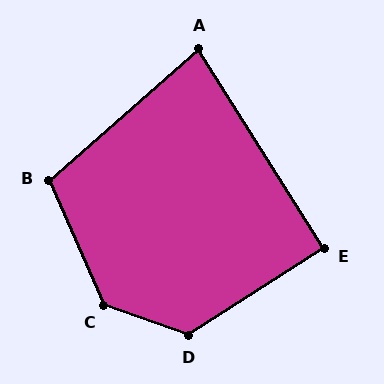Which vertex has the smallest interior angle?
A, at approximately 81 degrees.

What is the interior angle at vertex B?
Approximately 108 degrees (obtuse).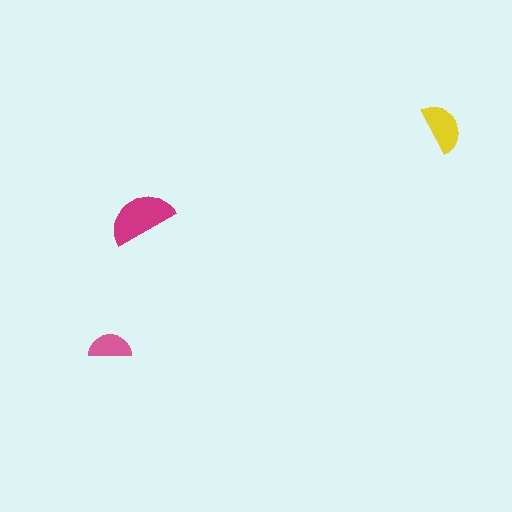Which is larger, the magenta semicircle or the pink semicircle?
The magenta one.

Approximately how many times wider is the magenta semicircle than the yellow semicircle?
About 1.5 times wider.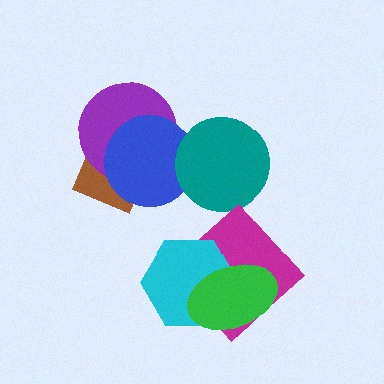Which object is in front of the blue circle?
The teal circle is in front of the blue circle.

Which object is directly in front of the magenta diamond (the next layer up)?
The cyan hexagon is directly in front of the magenta diamond.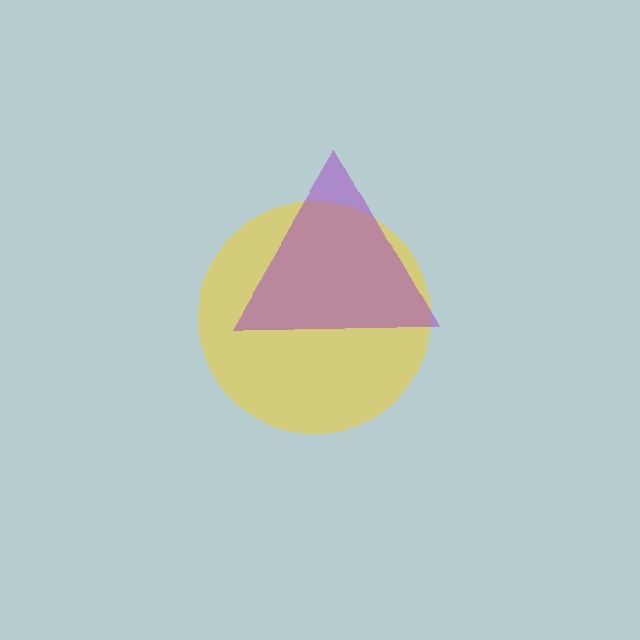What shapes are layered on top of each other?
The layered shapes are: a yellow circle, a purple triangle.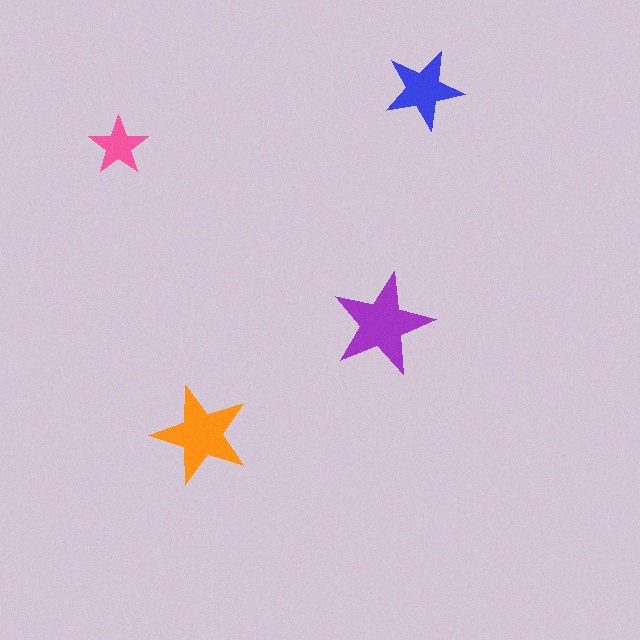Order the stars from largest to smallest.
the purple one, the orange one, the blue one, the pink one.